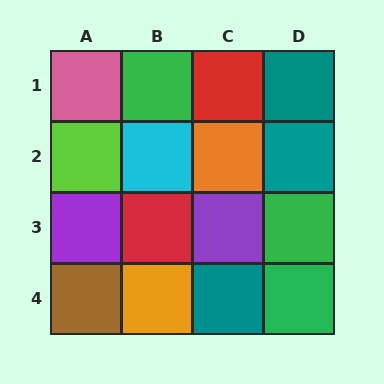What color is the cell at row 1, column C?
Red.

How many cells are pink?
1 cell is pink.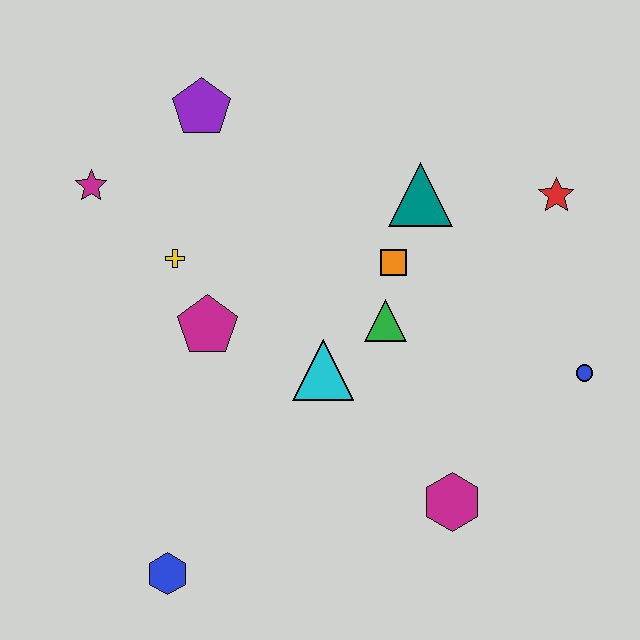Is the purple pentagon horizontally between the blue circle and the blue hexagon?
Yes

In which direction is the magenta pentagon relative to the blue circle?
The magenta pentagon is to the left of the blue circle.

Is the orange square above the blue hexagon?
Yes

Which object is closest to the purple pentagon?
The magenta star is closest to the purple pentagon.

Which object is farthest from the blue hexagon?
The red star is farthest from the blue hexagon.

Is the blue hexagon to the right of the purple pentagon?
No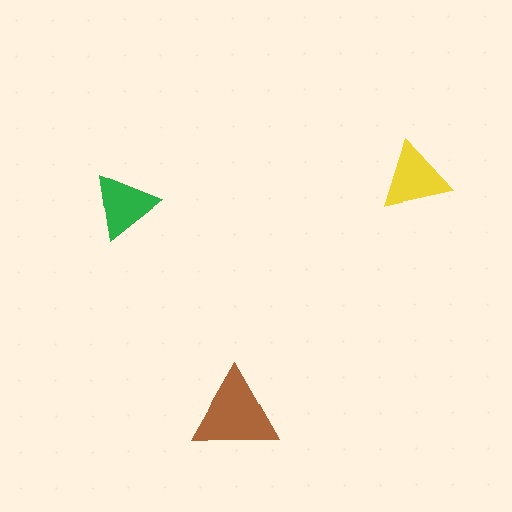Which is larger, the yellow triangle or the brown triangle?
The brown one.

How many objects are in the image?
There are 3 objects in the image.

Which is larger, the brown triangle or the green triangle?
The brown one.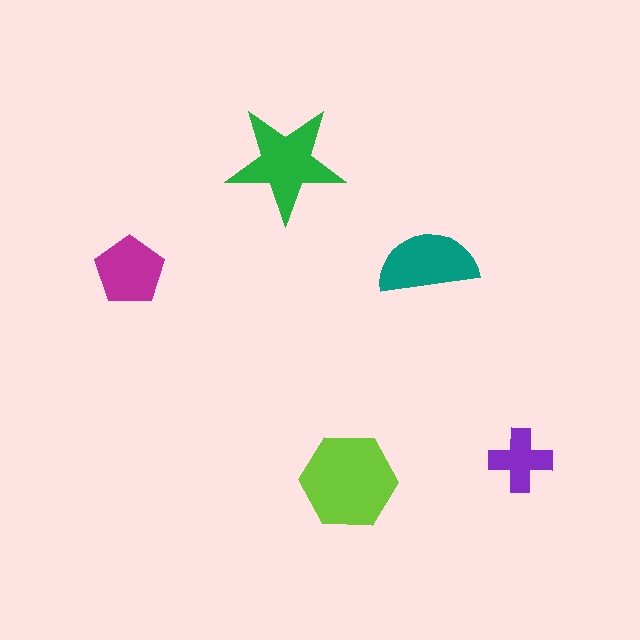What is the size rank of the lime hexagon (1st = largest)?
1st.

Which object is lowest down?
The lime hexagon is bottommost.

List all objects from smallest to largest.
The purple cross, the magenta pentagon, the teal semicircle, the green star, the lime hexagon.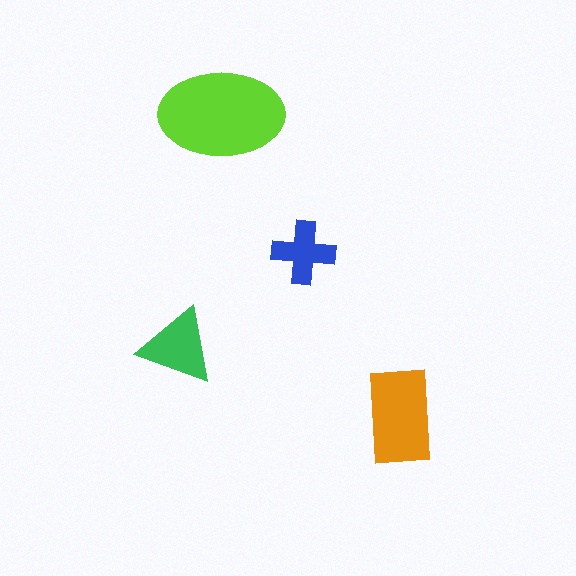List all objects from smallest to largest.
The blue cross, the green triangle, the orange rectangle, the lime ellipse.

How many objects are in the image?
There are 4 objects in the image.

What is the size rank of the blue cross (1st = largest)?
4th.